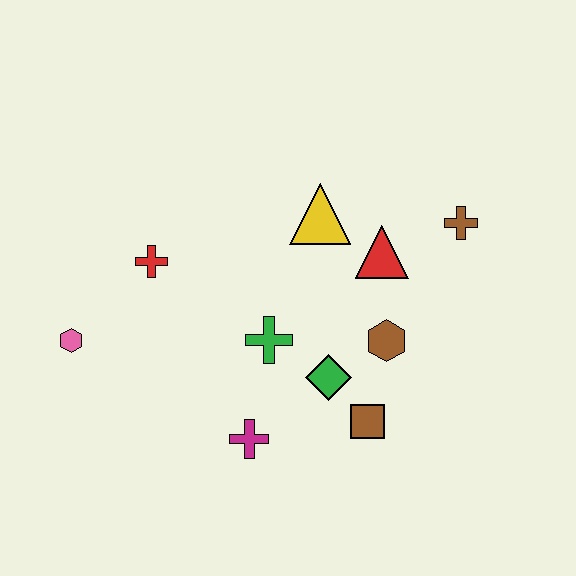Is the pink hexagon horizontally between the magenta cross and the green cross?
No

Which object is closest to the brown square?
The green diamond is closest to the brown square.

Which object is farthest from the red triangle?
The pink hexagon is farthest from the red triangle.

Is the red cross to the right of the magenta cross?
No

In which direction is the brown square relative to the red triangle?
The brown square is below the red triangle.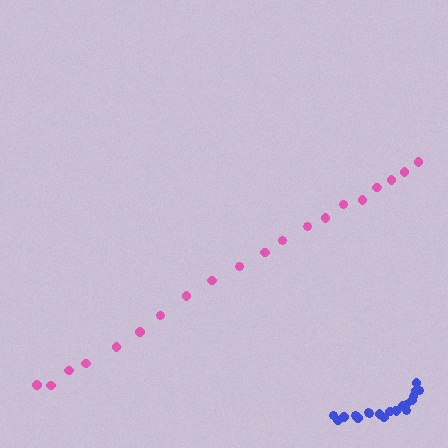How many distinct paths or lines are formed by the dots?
There are 2 distinct paths.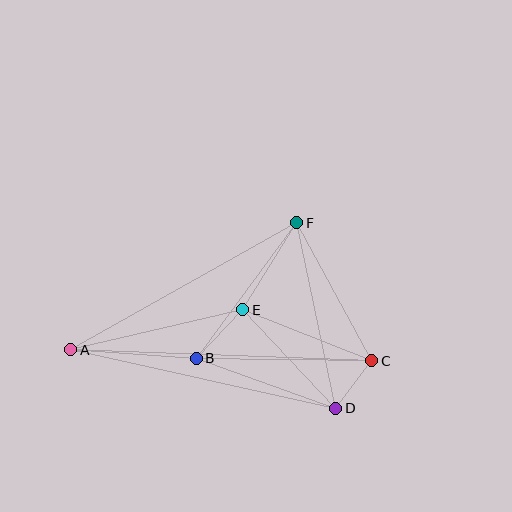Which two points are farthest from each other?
Points A and C are farthest from each other.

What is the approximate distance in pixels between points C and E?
The distance between C and E is approximately 138 pixels.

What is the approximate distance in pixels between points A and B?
The distance between A and B is approximately 126 pixels.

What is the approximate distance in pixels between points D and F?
The distance between D and F is approximately 190 pixels.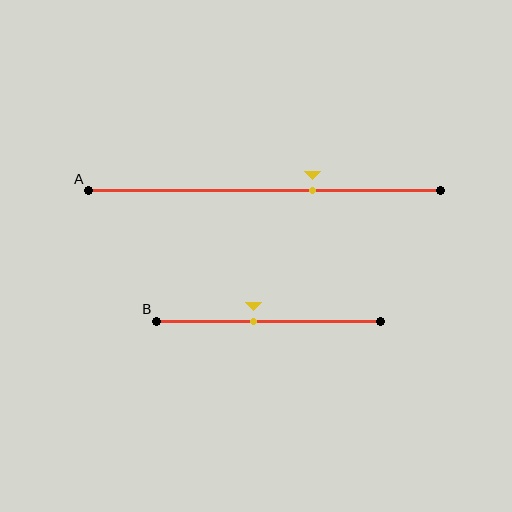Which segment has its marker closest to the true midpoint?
Segment B has its marker closest to the true midpoint.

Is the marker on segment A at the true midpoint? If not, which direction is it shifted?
No, the marker on segment A is shifted to the right by about 14% of the segment length.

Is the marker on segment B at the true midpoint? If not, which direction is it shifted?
No, the marker on segment B is shifted to the left by about 7% of the segment length.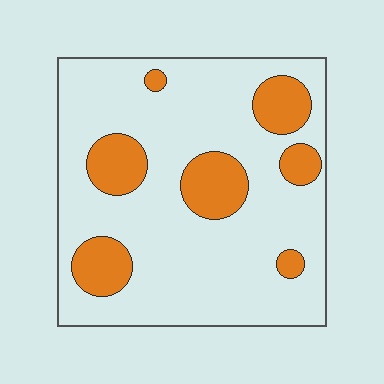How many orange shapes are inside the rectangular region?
7.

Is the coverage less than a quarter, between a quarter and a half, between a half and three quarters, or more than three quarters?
Less than a quarter.